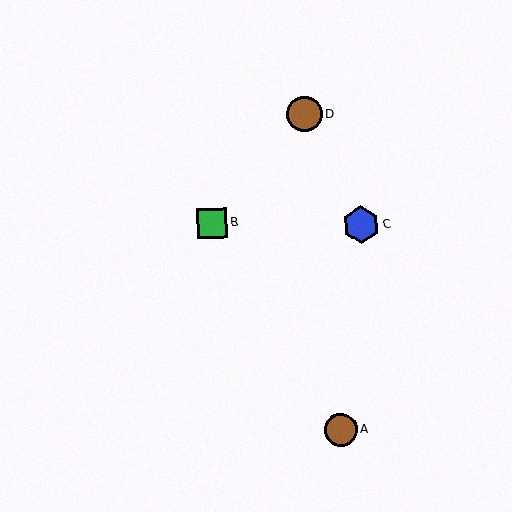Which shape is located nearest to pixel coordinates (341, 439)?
The brown circle (labeled A) at (340, 430) is nearest to that location.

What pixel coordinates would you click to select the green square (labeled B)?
Click at (212, 223) to select the green square B.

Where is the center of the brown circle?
The center of the brown circle is at (340, 430).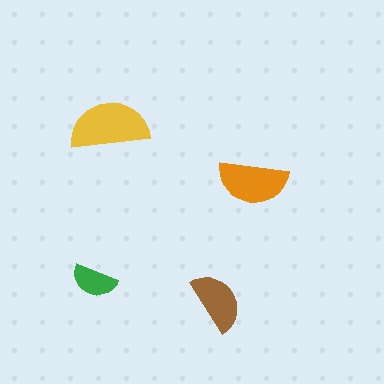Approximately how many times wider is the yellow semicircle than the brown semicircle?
About 1.5 times wider.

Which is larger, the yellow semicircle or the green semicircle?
The yellow one.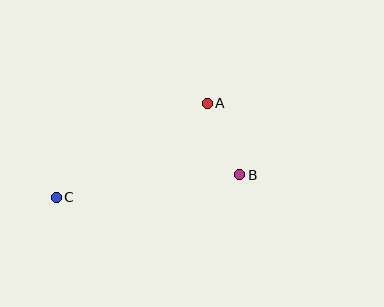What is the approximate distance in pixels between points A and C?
The distance between A and C is approximately 178 pixels.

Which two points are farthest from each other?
Points B and C are farthest from each other.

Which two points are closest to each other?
Points A and B are closest to each other.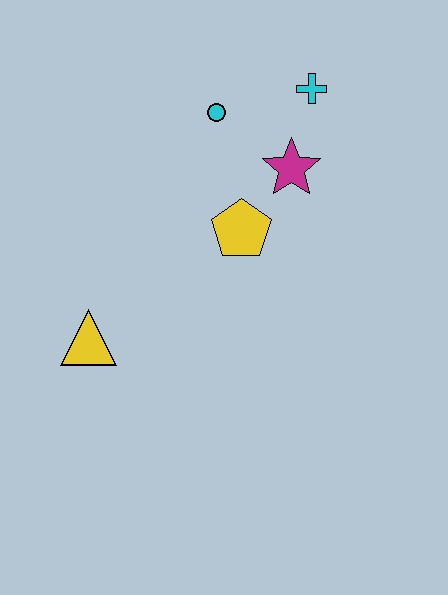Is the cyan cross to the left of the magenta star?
No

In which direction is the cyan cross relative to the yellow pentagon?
The cyan cross is above the yellow pentagon.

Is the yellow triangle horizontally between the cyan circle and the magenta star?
No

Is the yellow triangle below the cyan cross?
Yes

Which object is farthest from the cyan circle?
The yellow triangle is farthest from the cyan circle.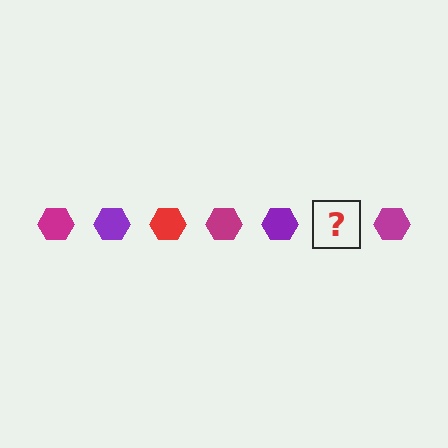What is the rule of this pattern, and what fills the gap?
The rule is that the pattern cycles through magenta, purple, red hexagons. The gap should be filled with a red hexagon.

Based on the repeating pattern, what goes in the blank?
The blank should be a red hexagon.